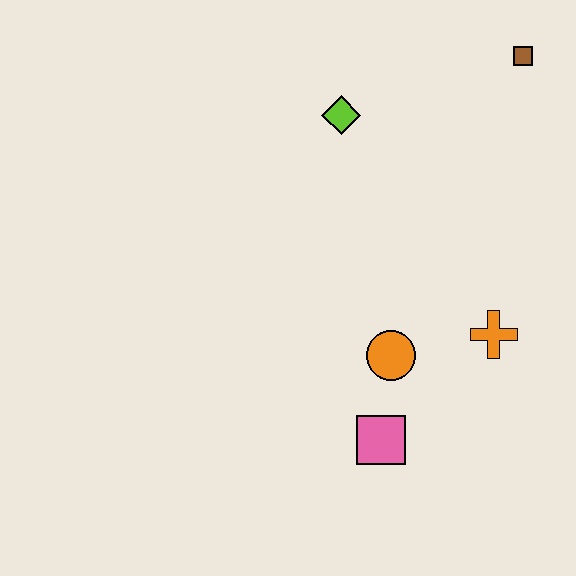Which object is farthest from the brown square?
The pink square is farthest from the brown square.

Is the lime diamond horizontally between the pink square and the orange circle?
No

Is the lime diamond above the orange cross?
Yes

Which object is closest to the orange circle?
The pink square is closest to the orange circle.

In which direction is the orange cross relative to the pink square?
The orange cross is to the right of the pink square.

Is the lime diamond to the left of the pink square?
Yes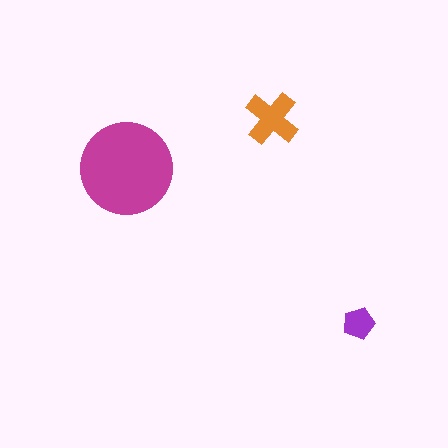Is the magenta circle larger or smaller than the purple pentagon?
Larger.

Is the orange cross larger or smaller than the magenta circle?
Smaller.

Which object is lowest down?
The purple pentagon is bottommost.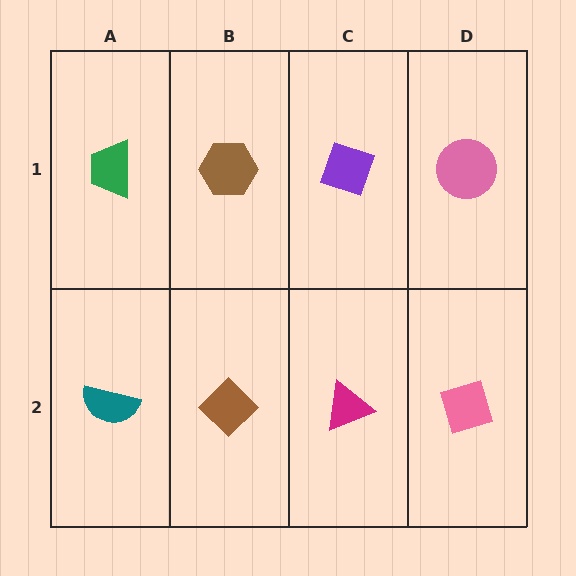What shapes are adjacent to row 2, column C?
A purple diamond (row 1, column C), a brown diamond (row 2, column B), a pink diamond (row 2, column D).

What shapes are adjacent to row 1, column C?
A magenta triangle (row 2, column C), a brown hexagon (row 1, column B), a pink circle (row 1, column D).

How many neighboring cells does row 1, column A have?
2.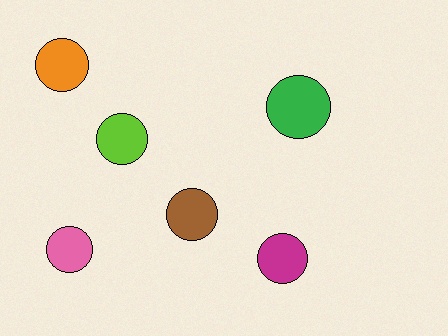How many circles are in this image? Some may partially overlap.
There are 6 circles.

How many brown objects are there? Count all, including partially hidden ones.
There is 1 brown object.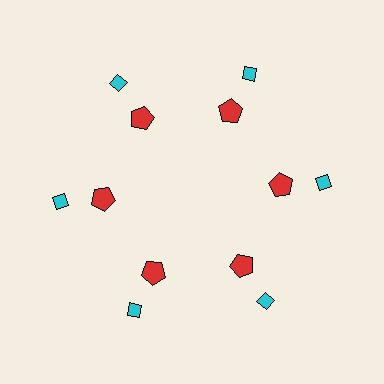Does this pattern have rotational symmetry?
Yes, this pattern has 6-fold rotational symmetry. It looks the same after rotating 60 degrees around the center.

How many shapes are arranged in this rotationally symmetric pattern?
There are 12 shapes, arranged in 6 groups of 2.